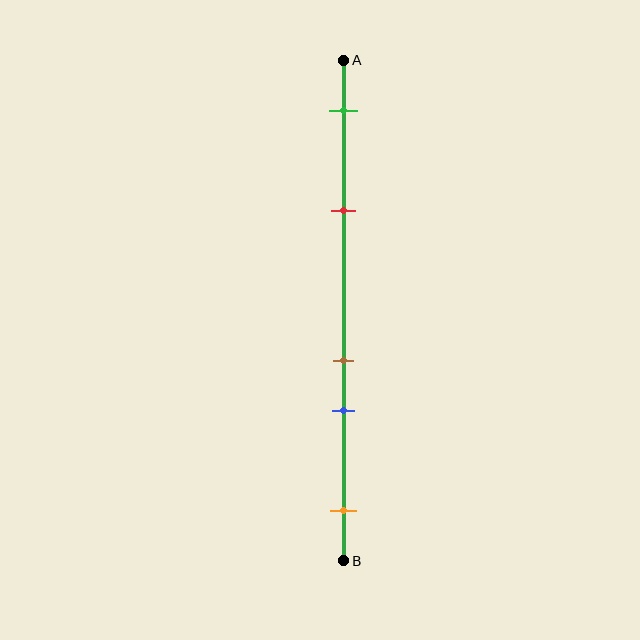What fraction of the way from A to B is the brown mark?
The brown mark is approximately 60% (0.6) of the way from A to B.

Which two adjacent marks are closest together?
The brown and blue marks are the closest adjacent pair.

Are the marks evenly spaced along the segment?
No, the marks are not evenly spaced.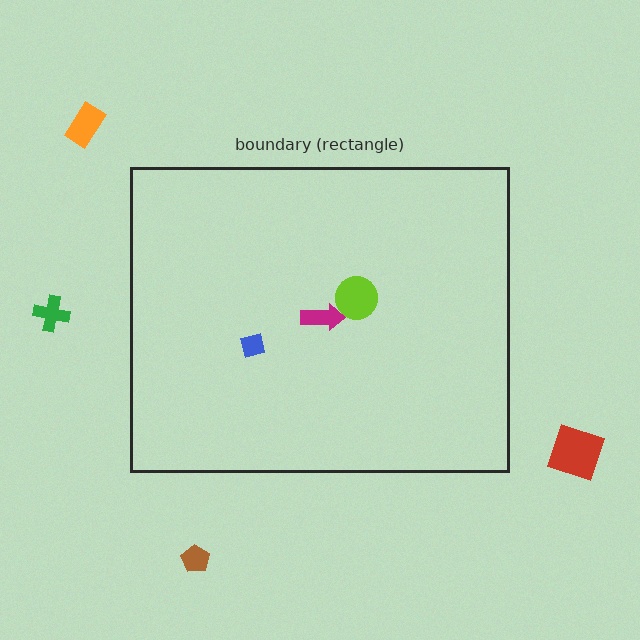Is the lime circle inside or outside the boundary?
Inside.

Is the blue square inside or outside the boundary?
Inside.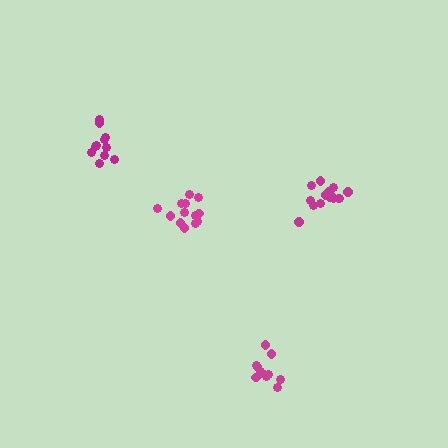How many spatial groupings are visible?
There are 4 spatial groupings.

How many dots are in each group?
Group 1: 13 dots, Group 2: 11 dots, Group 3: 15 dots, Group 4: 11 dots (50 total).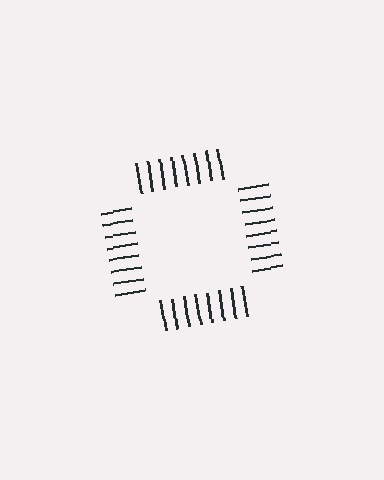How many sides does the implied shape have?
4 sides — the line-ends trace a square.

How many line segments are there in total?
32 — 8 along each of the 4 edges.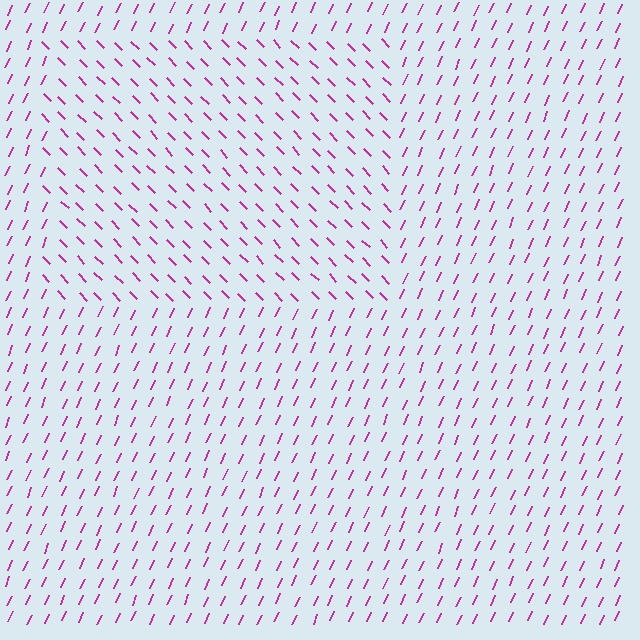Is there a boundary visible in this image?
Yes, there is a texture boundary formed by a change in line orientation.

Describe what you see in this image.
The image is filled with small magenta line segments. A rectangle region in the image has lines oriented differently from the surrounding lines, creating a visible texture boundary.